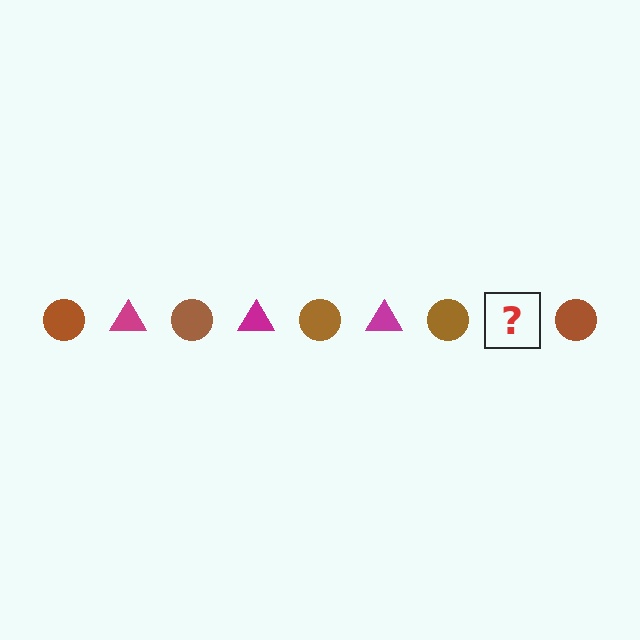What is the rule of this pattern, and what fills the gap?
The rule is that the pattern alternates between brown circle and magenta triangle. The gap should be filled with a magenta triangle.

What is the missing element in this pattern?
The missing element is a magenta triangle.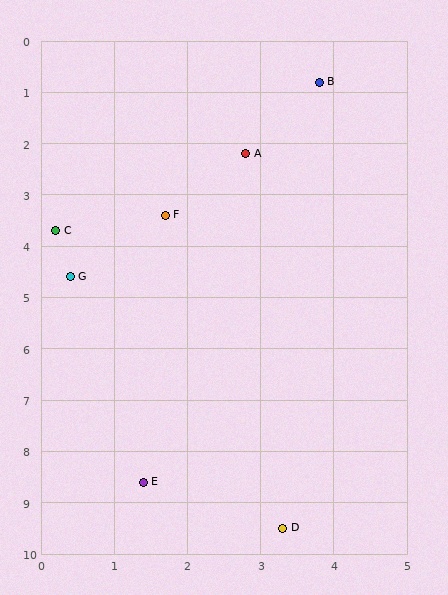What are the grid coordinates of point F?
Point F is at approximately (1.7, 3.4).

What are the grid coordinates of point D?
Point D is at approximately (3.3, 9.5).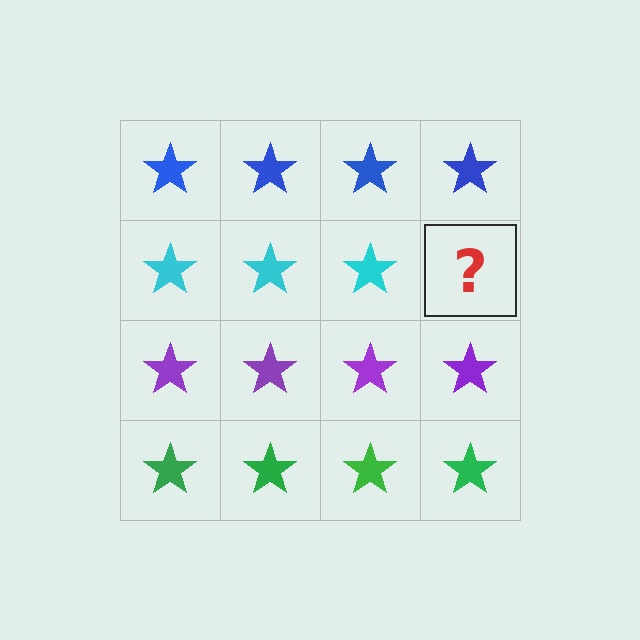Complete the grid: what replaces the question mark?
The question mark should be replaced with a cyan star.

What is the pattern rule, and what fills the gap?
The rule is that each row has a consistent color. The gap should be filled with a cyan star.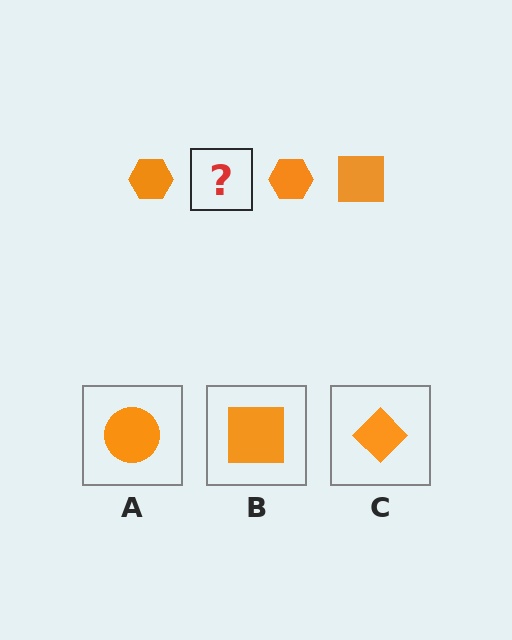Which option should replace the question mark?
Option B.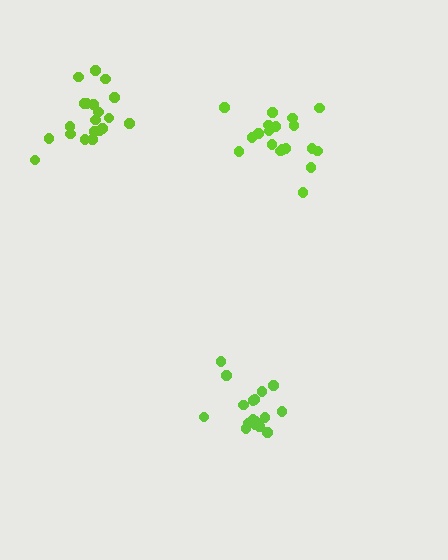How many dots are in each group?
Group 1: 17 dots, Group 2: 19 dots, Group 3: 20 dots (56 total).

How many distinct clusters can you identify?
There are 3 distinct clusters.